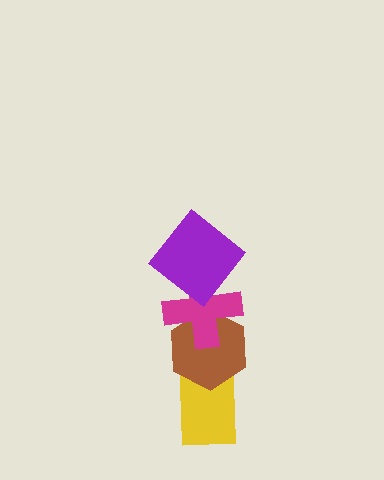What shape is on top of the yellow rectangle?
The brown hexagon is on top of the yellow rectangle.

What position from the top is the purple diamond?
The purple diamond is 1st from the top.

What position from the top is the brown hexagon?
The brown hexagon is 3rd from the top.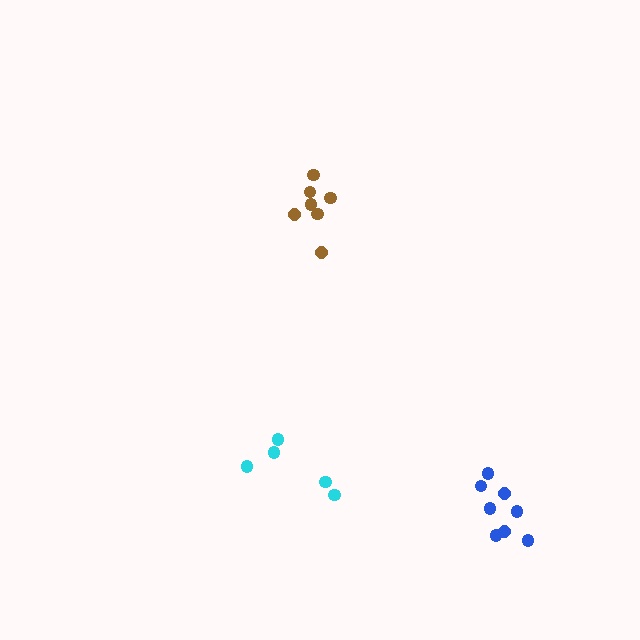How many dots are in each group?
Group 1: 5 dots, Group 2: 7 dots, Group 3: 8 dots (20 total).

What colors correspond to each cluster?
The clusters are colored: cyan, brown, blue.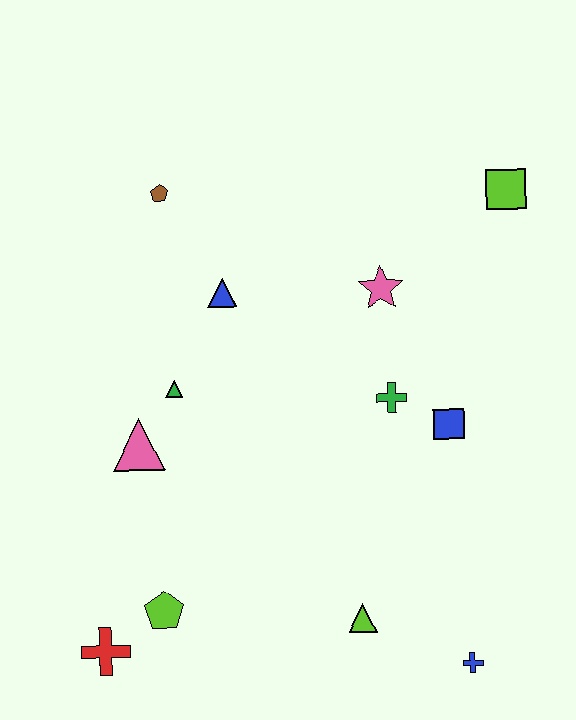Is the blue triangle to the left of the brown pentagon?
No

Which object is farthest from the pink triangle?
The lime square is farthest from the pink triangle.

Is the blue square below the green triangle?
Yes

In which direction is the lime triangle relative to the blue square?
The lime triangle is below the blue square.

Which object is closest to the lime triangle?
The blue cross is closest to the lime triangle.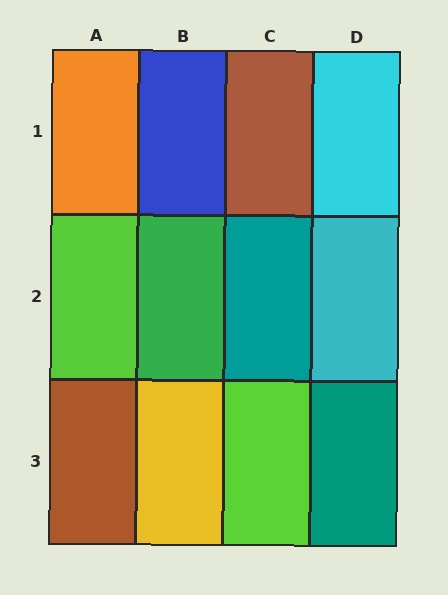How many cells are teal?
2 cells are teal.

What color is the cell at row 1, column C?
Brown.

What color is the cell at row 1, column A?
Orange.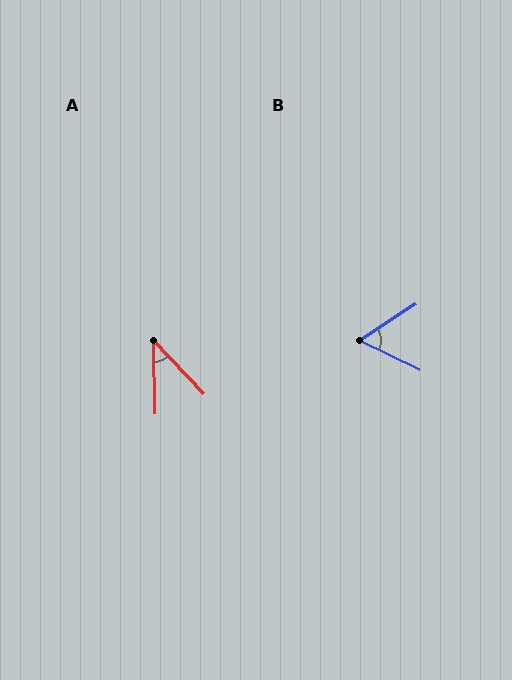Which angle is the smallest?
A, at approximately 43 degrees.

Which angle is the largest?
B, at approximately 59 degrees.